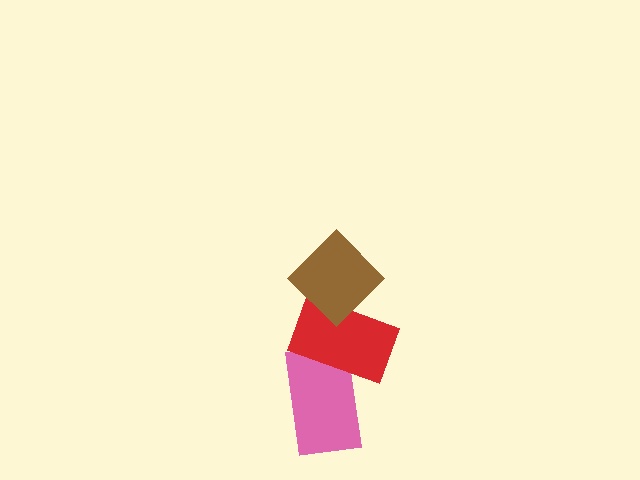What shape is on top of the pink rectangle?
The red rectangle is on top of the pink rectangle.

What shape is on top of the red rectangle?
The brown diamond is on top of the red rectangle.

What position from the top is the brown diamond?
The brown diamond is 1st from the top.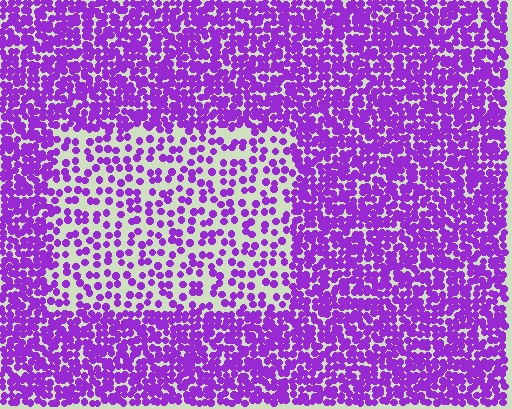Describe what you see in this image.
The image contains small purple elements arranged at two different densities. A rectangle-shaped region is visible where the elements are less densely packed than the surrounding area.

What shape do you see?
I see a rectangle.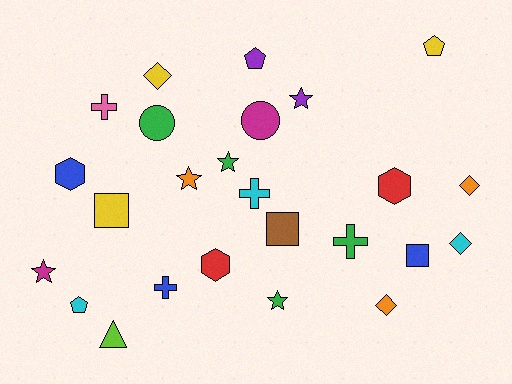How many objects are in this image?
There are 25 objects.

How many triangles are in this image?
There is 1 triangle.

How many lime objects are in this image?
There is 1 lime object.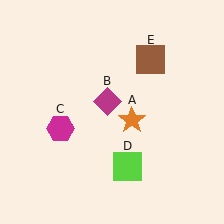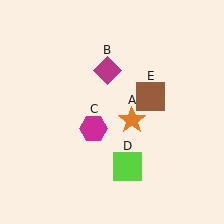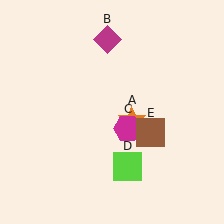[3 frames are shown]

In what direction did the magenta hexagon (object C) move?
The magenta hexagon (object C) moved right.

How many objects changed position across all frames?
3 objects changed position: magenta diamond (object B), magenta hexagon (object C), brown square (object E).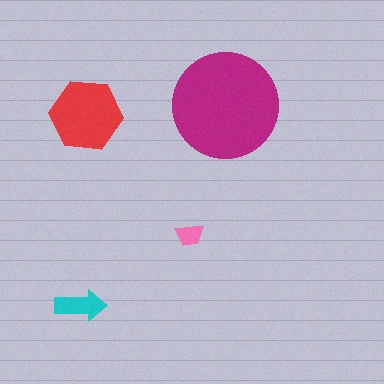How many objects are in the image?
There are 4 objects in the image.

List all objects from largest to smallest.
The magenta circle, the red hexagon, the cyan arrow, the pink trapezoid.